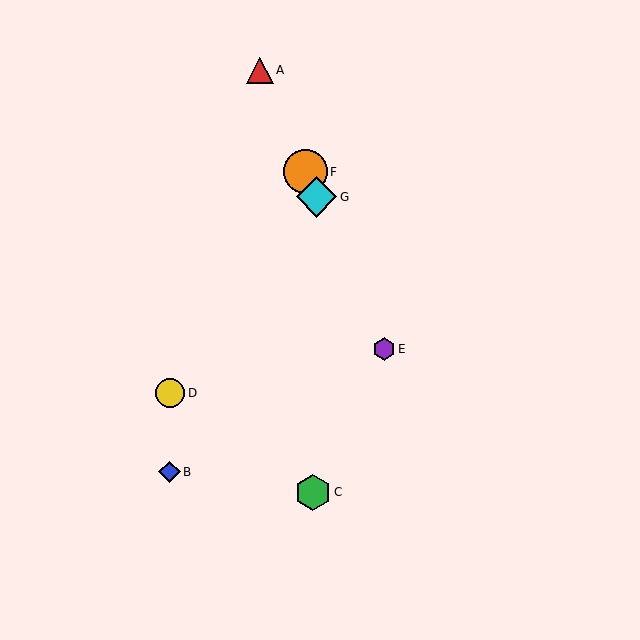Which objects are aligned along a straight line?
Objects A, E, F, G are aligned along a straight line.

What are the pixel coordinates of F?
Object F is at (305, 172).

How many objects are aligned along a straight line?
4 objects (A, E, F, G) are aligned along a straight line.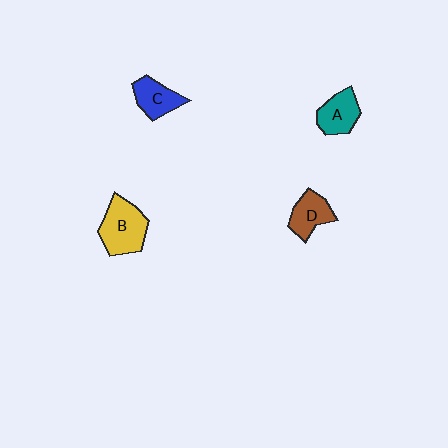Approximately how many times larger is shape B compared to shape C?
Approximately 1.5 times.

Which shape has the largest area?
Shape B (yellow).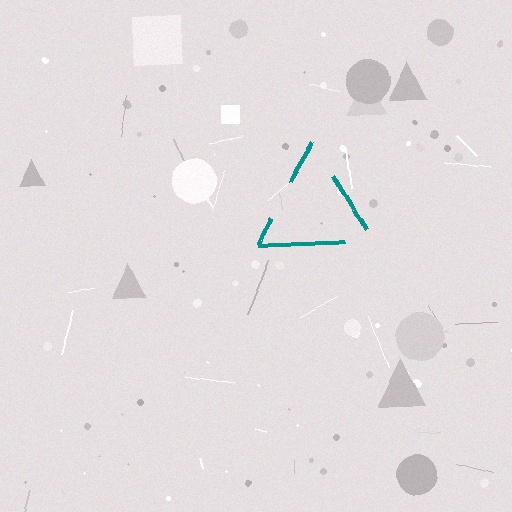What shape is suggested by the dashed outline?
The dashed outline suggests a triangle.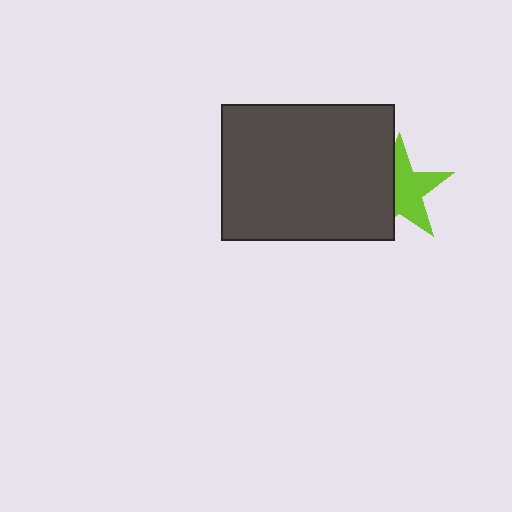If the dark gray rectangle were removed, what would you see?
You would see the complete lime star.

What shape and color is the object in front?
The object in front is a dark gray rectangle.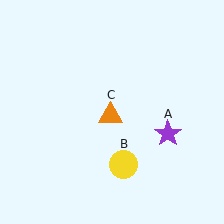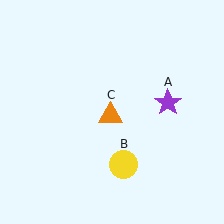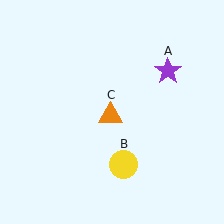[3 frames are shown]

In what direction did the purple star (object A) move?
The purple star (object A) moved up.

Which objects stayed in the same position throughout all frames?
Yellow circle (object B) and orange triangle (object C) remained stationary.